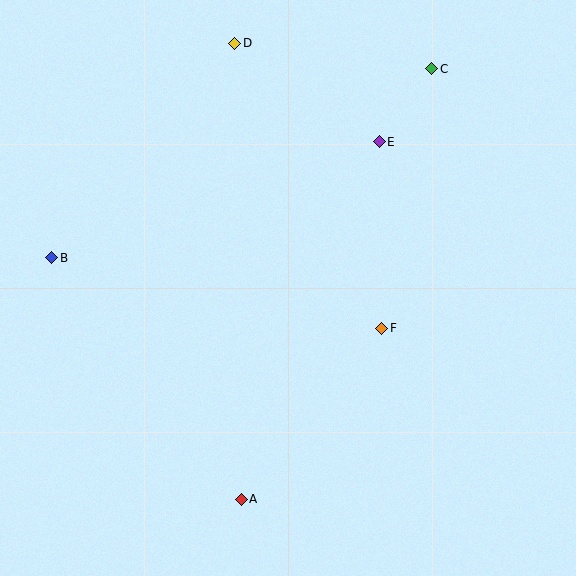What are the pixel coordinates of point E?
Point E is at (379, 142).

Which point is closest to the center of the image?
Point F at (382, 328) is closest to the center.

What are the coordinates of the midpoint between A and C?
The midpoint between A and C is at (336, 284).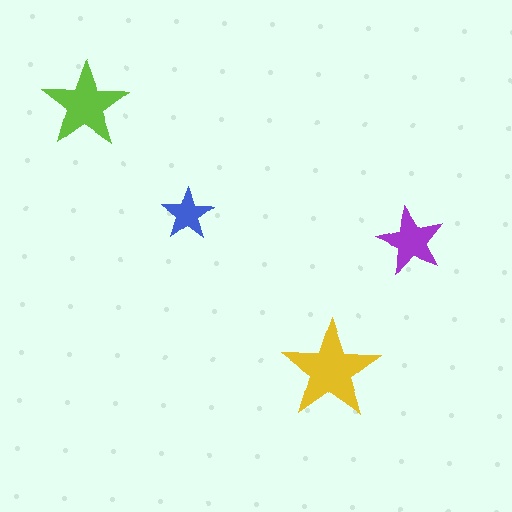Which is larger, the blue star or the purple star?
The purple one.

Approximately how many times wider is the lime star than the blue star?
About 1.5 times wider.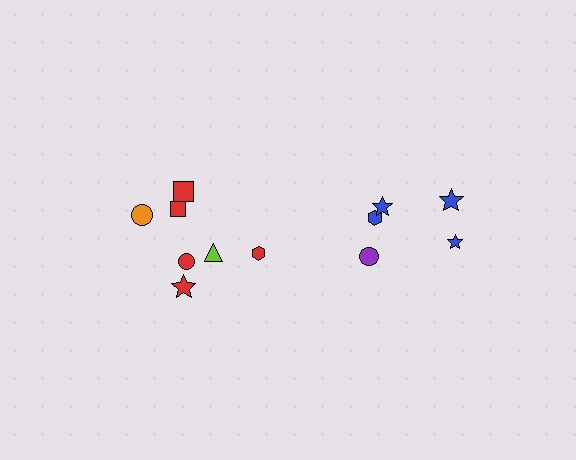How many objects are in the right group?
There are 5 objects.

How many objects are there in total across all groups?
There are 12 objects.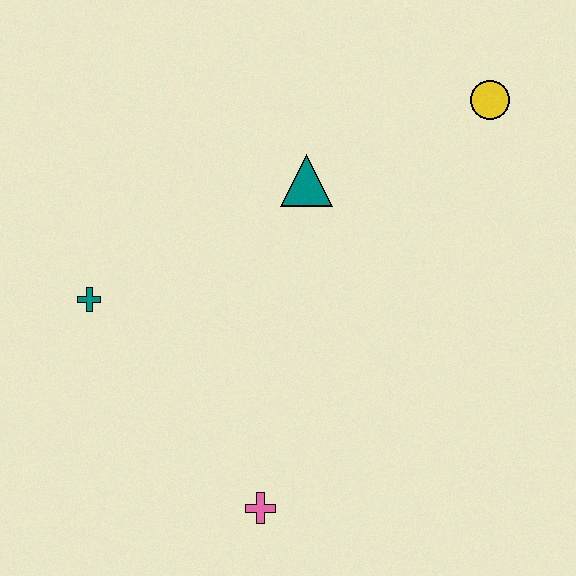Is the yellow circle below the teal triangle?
No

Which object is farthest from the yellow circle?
The pink cross is farthest from the yellow circle.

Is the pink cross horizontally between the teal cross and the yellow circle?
Yes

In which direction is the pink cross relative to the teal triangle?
The pink cross is below the teal triangle.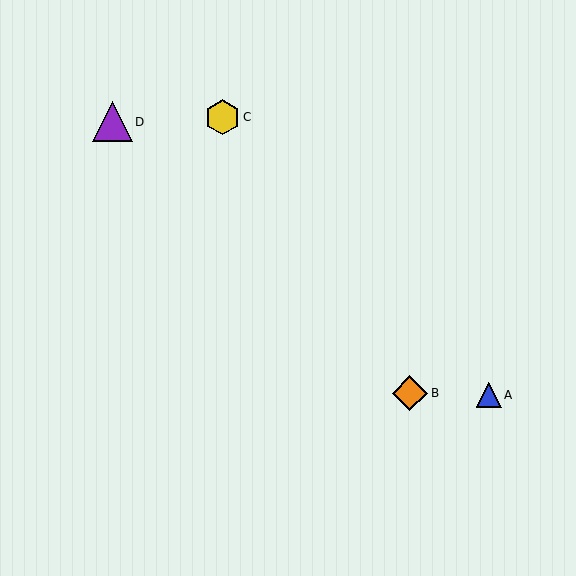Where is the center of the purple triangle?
The center of the purple triangle is at (112, 122).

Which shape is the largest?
The purple triangle (labeled D) is the largest.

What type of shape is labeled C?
Shape C is a yellow hexagon.